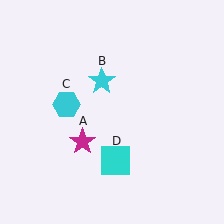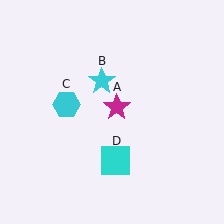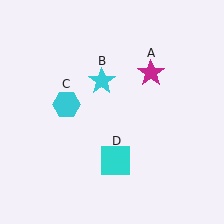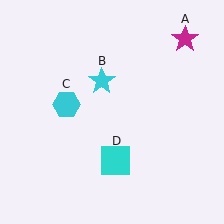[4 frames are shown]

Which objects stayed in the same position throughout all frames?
Cyan star (object B) and cyan hexagon (object C) and cyan square (object D) remained stationary.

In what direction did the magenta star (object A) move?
The magenta star (object A) moved up and to the right.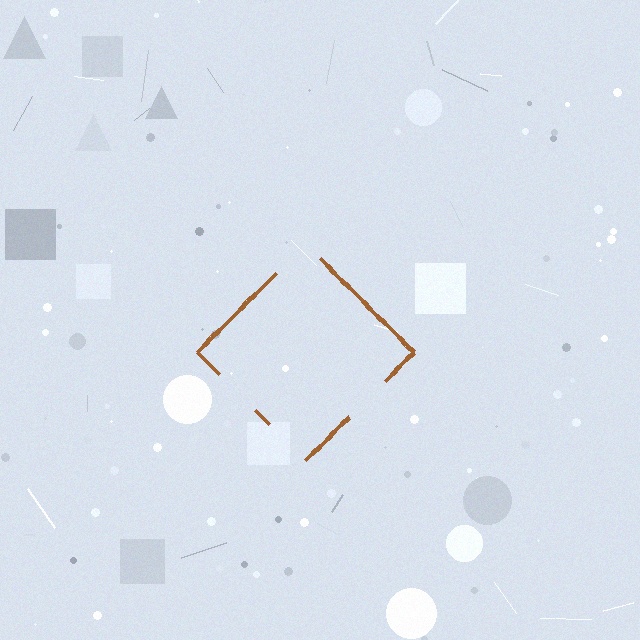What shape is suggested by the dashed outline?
The dashed outline suggests a diamond.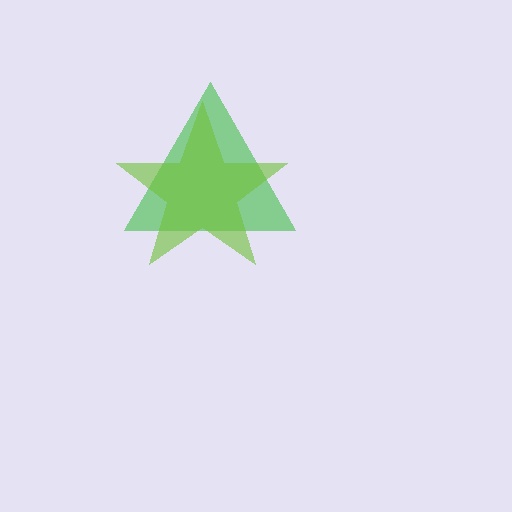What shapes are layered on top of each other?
The layered shapes are: a green triangle, a lime star.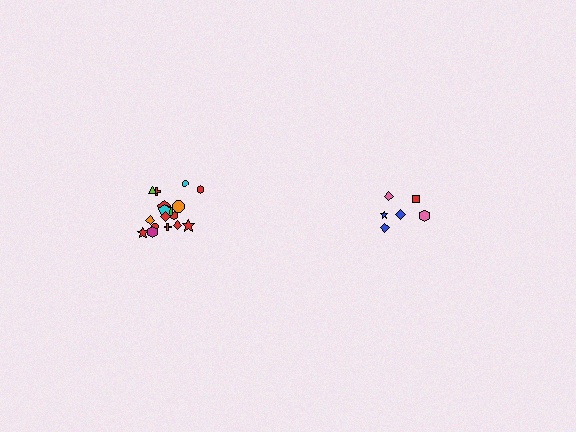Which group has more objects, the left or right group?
The left group.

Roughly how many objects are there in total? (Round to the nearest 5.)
Roughly 25 objects in total.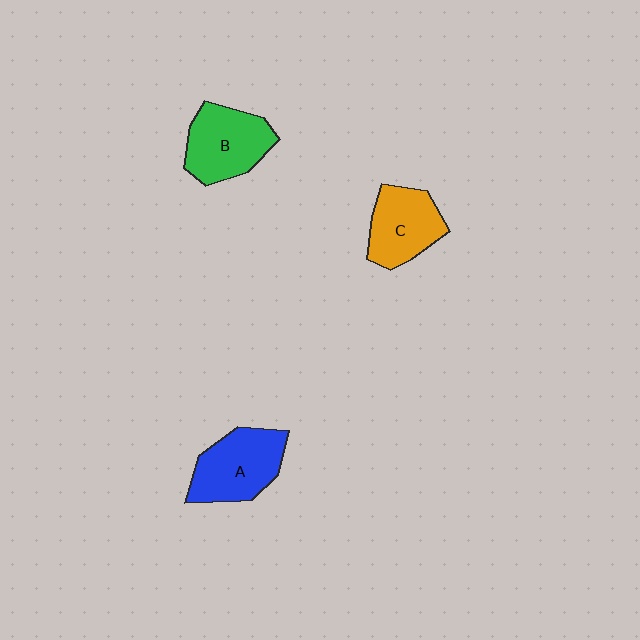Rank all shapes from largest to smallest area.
From largest to smallest: A (blue), B (green), C (orange).